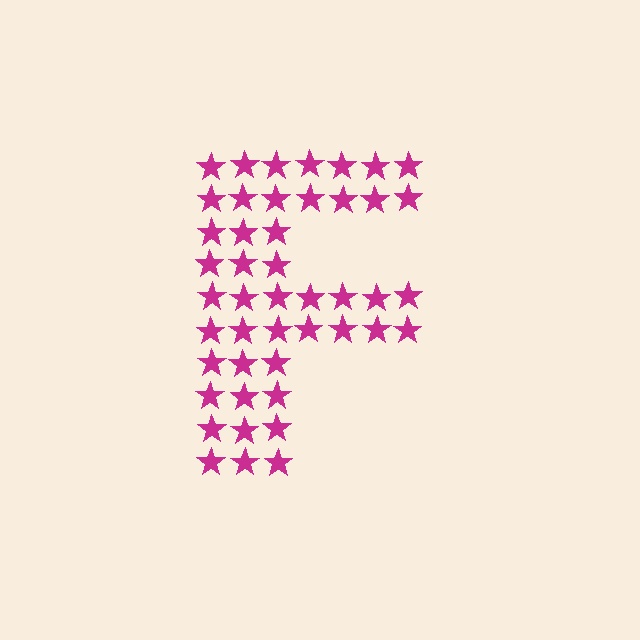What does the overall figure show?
The overall figure shows the letter F.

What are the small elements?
The small elements are stars.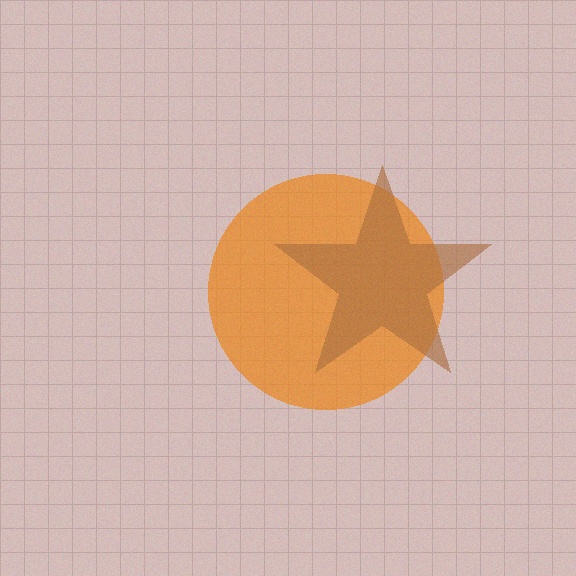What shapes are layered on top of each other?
The layered shapes are: an orange circle, a brown star.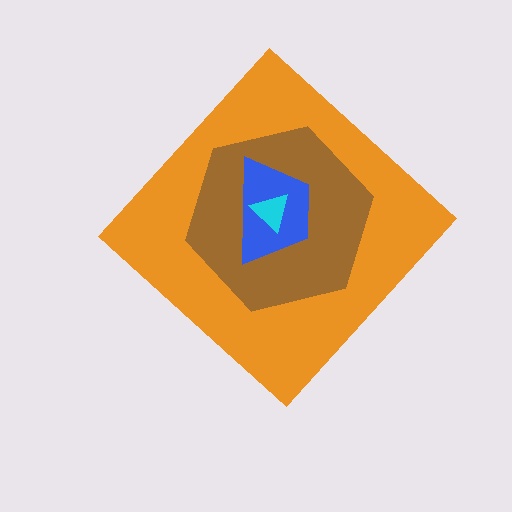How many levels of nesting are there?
4.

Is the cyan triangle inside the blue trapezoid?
Yes.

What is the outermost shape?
The orange diamond.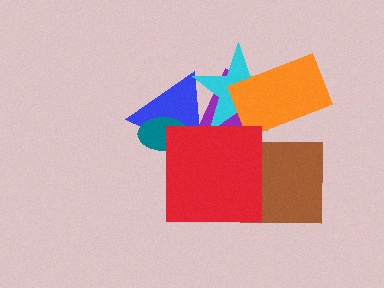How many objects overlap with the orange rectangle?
2 objects overlap with the orange rectangle.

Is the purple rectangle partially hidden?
Yes, it is partially covered by another shape.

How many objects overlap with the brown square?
1 object overlaps with the brown square.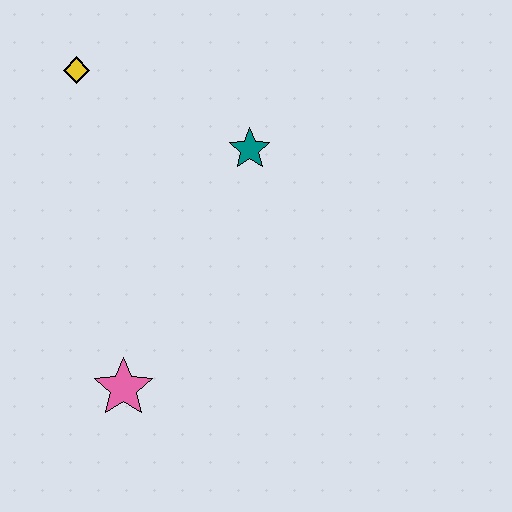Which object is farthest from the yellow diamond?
The pink star is farthest from the yellow diamond.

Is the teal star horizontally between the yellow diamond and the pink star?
No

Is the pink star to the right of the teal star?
No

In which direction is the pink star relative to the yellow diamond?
The pink star is below the yellow diamond.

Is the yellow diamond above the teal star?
Yes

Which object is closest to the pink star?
The teal star is closest to the pink star.